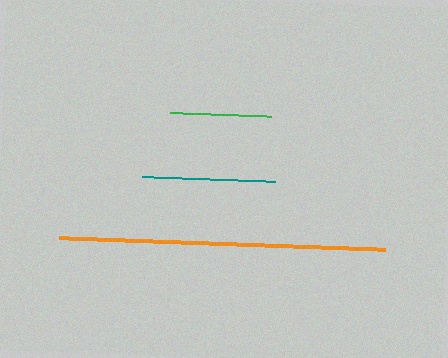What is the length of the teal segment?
The teal segment is approximately 132 pixels long.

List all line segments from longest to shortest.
From longest to shortest: orange, teal, green.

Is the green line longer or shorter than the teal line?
The teal line is longer than the green line.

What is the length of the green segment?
The green segment is approximately 102 pixels long.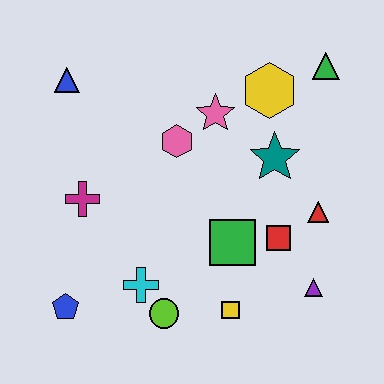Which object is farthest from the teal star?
The blue pentagon is farthest from the teal star.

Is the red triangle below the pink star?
Yes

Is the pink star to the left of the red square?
Yes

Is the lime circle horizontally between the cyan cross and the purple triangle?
Yes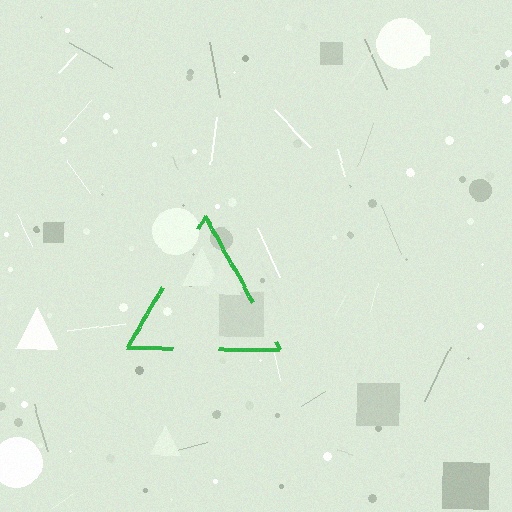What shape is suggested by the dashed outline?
The dashed outline suggests a triangle.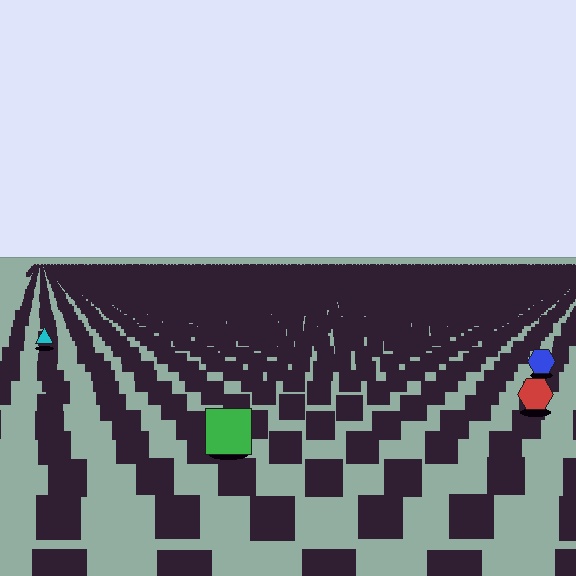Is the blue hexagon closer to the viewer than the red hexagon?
No. The red hexagon is closer — you can tell from the texture gradient: the ground texture is coarser near it.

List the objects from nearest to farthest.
From nearest to farthest: the green square, the red hexagon, the blue hexagon, the cyan triangle.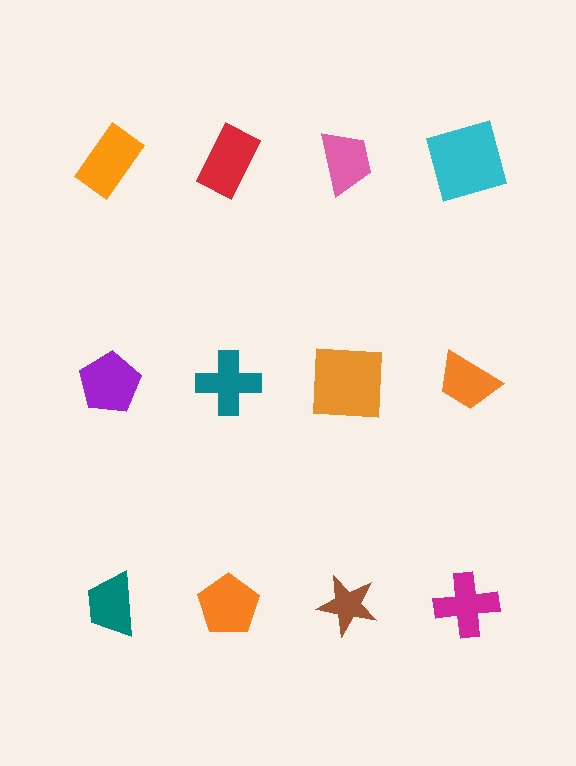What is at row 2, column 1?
A purple pentagon.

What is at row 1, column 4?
A cyan square.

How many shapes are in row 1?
4 shapes.